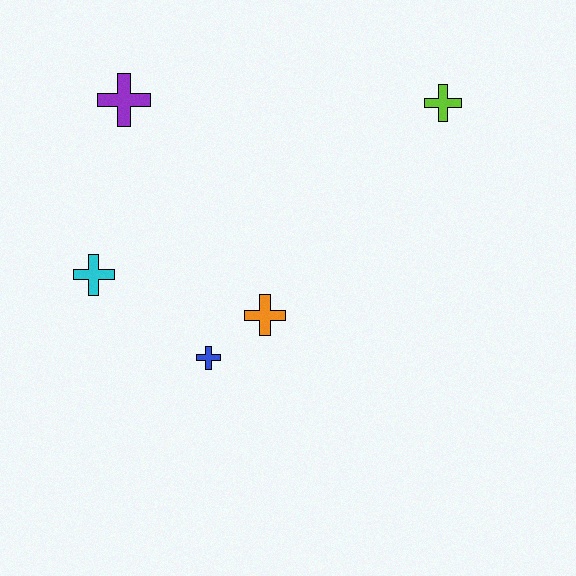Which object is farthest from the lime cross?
The cyan cross is farthest from the lime cross.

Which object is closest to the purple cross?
The cyan cross is closest to the purple cross.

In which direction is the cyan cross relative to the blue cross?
The cyan cross is to the left of the blue cross.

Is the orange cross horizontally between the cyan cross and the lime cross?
Yes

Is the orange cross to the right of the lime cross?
No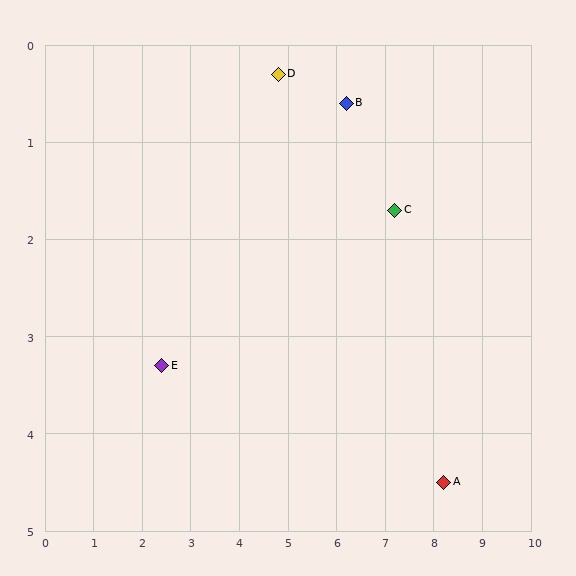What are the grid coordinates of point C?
Point C is at approximately (7.2, 1.7).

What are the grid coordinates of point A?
Point A is at approximately (8.2, 4.5).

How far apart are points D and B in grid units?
Points D and B are about 1.4 grid units apart.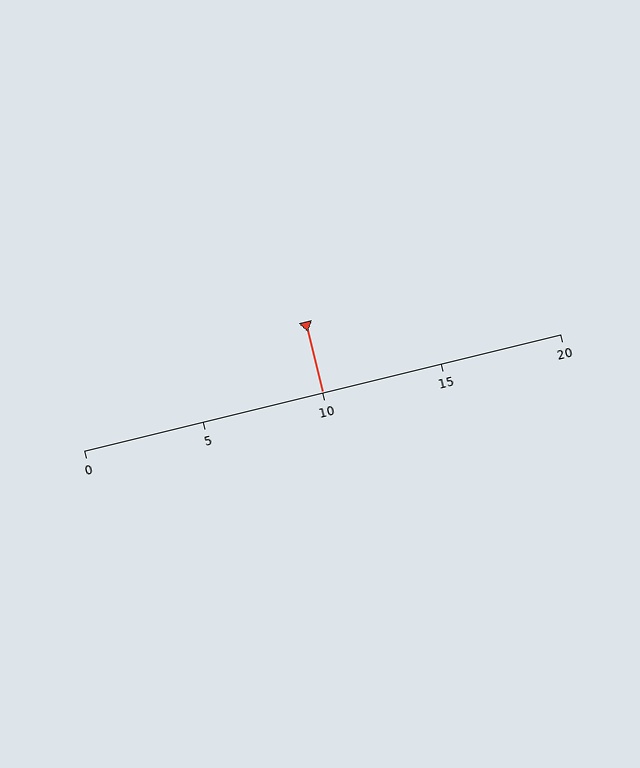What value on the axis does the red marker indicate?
The marker indicates approximately 10.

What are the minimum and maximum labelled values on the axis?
The axis runs from 0 to 20.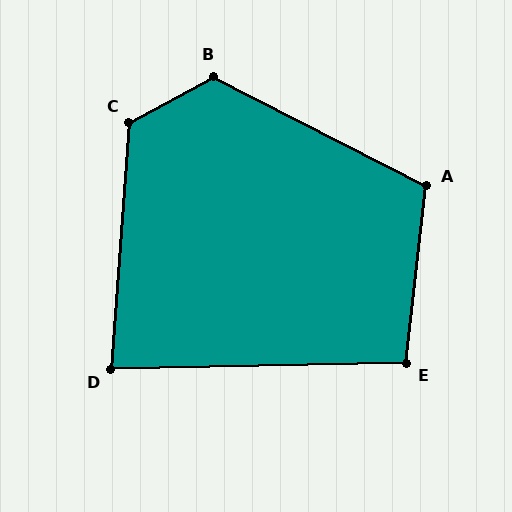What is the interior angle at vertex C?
Approximately 123 degrees (obtuse).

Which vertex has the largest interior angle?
B, at approximately 124 degrees.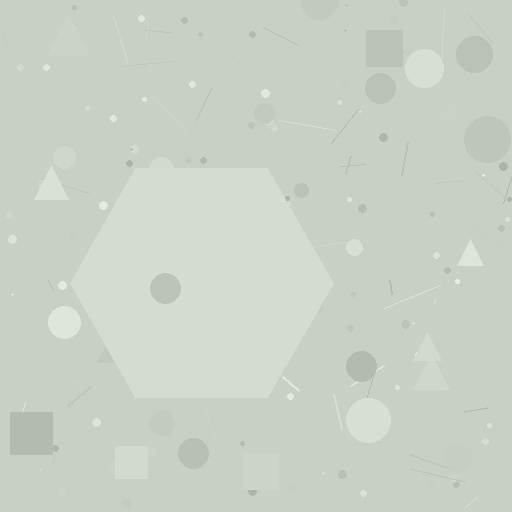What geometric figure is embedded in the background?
A hexagon is embedded in the background.